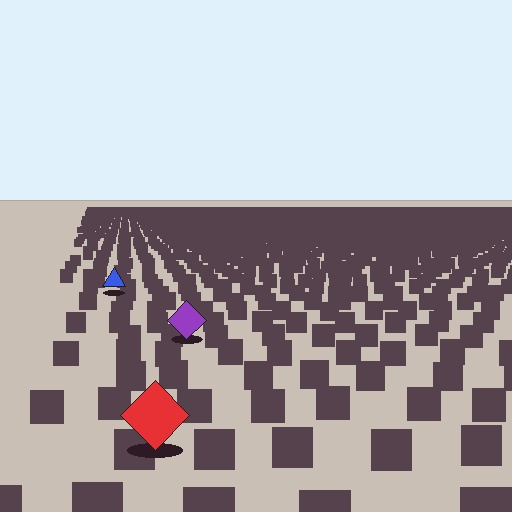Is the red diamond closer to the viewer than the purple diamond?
Yes. The red diamond is closer — you can tell from the texture gradient: the ground texture is coarser near it.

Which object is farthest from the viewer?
The blue triangle is farthest from the viewer. It appears smaller and the ground texture around it is denser.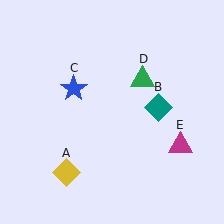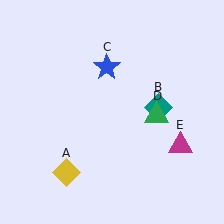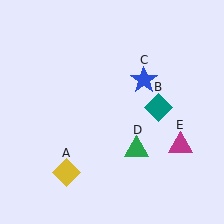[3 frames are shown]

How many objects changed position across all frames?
2 objects changed position: blue star (object C), green triangle (object D).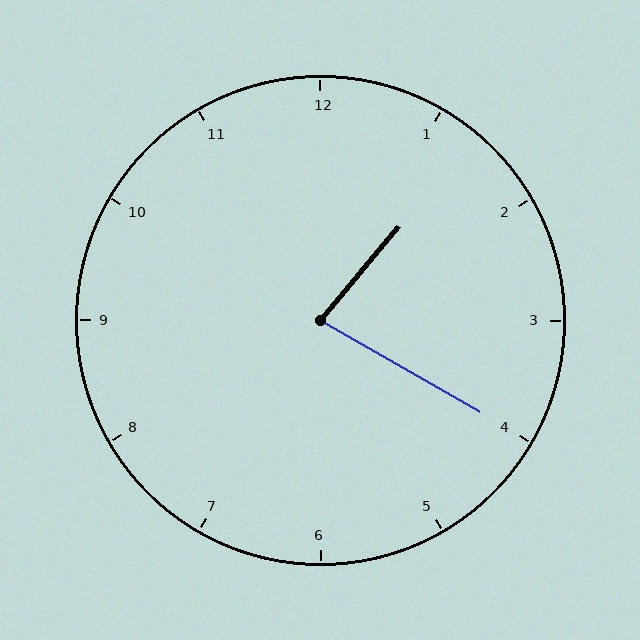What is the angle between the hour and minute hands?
Approximately 80 degrees.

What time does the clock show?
1:20.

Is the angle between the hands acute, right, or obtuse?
It is acute.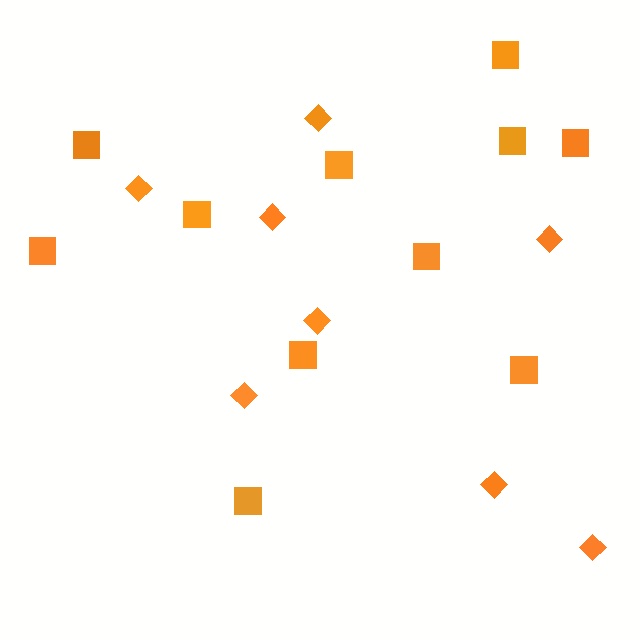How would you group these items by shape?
There are 2 groups: one group of squares (11) and one group of diamonds (8).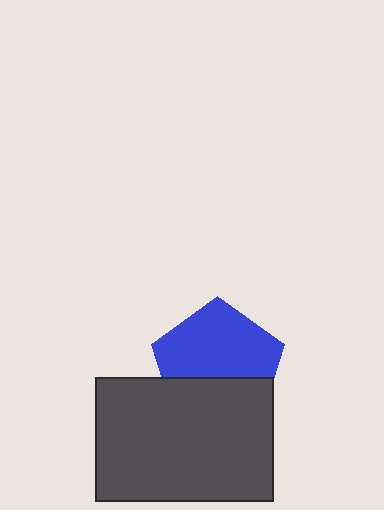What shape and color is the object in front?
The object in front is a dark gray rectangle.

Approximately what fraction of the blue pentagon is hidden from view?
Roughly 38% of the blue pentagon is hidden behind the dark gray rectangle.